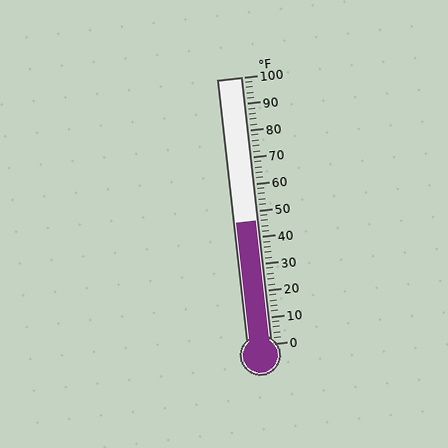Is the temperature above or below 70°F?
The temperature is below 70°F.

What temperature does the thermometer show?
The thermometer shows approximately 46°F.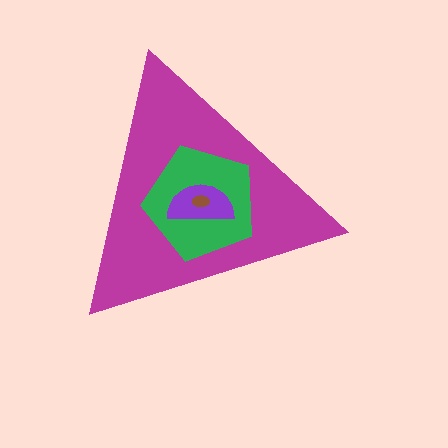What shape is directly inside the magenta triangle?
The green pentagon.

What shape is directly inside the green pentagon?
The purple semicircle.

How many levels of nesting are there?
4.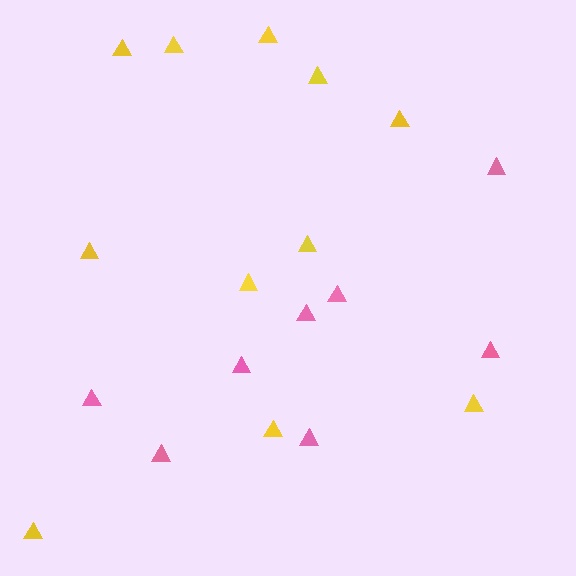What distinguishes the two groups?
There are 2 groups: one group of pink triangles (8) and one group of yellow triangles (11).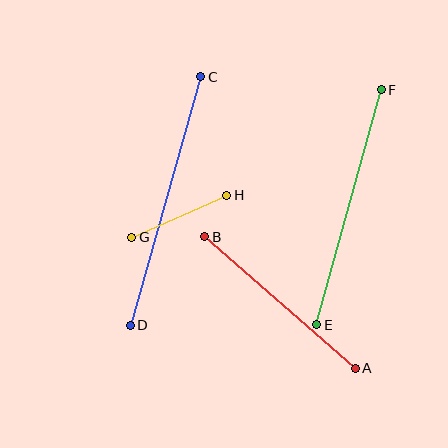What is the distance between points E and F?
The distance is approximately 244 pixels.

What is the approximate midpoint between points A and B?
The midpoint is at approximately (280, 303) pixels.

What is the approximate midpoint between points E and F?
The midpoint is at approximately (349, 207) pixels.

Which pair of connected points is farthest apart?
Points C and D are farthest apart.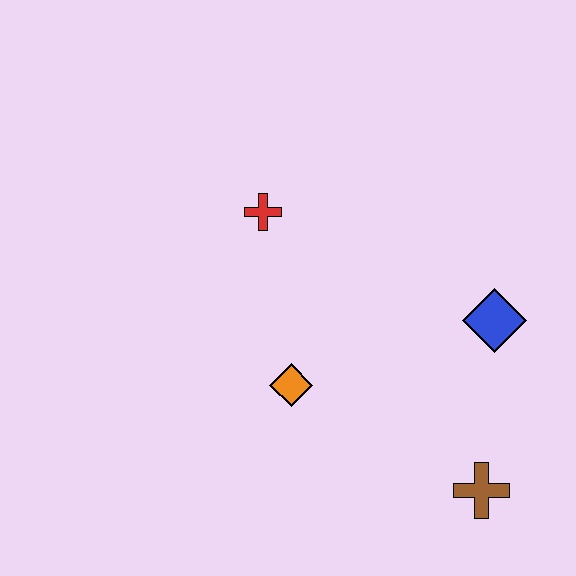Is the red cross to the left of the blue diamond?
Yes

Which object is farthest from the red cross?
The brown cross is farthest from the red cross.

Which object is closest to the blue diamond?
The brown cross is closest to the blue diamond.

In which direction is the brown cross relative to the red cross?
The brown cross is below the red cross.